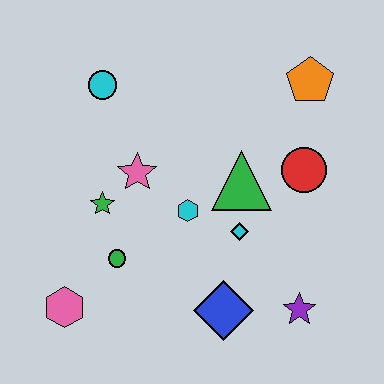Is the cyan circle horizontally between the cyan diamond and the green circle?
No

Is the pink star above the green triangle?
Yes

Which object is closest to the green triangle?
The cyan diamond is closest to the green triangle.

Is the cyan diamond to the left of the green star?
No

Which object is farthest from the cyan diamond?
The cyan circle is farthest from the cyan diamond.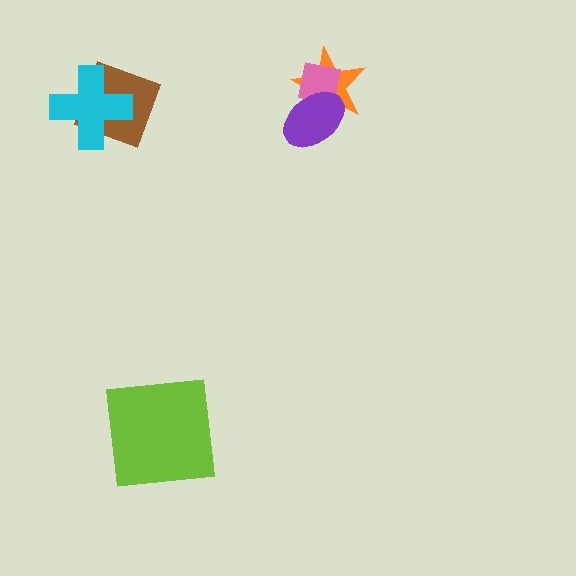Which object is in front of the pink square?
The purple ellipse is in front of the pink square.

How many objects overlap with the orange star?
2 objects overlap with the orange star.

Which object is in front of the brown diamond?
The cyan cross is in front of the brown diamond.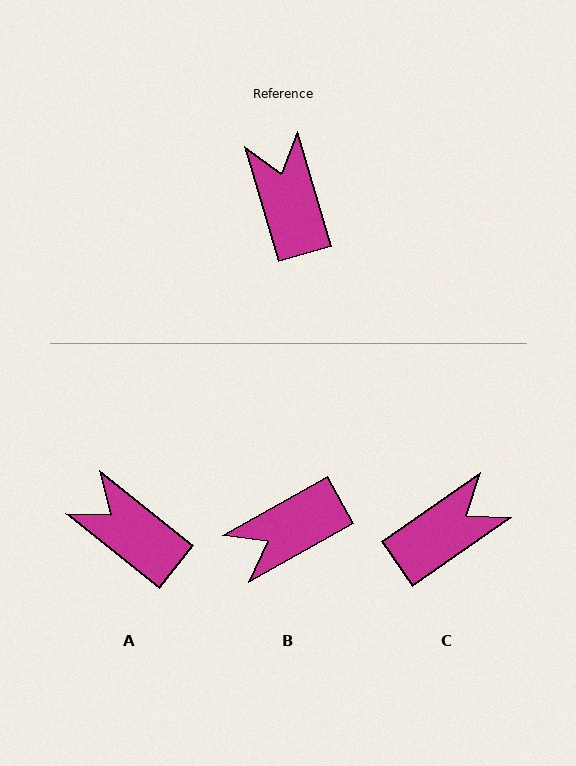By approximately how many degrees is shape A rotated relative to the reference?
Approximately 35 degrees counter-clockwise.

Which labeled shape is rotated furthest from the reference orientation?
B, about 103 degrees away.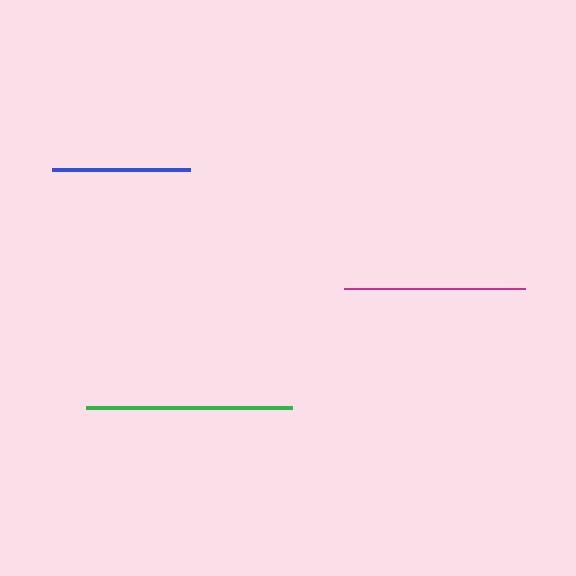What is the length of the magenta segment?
The magenta segment is approximately 181 pixels long.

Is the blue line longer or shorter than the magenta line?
The magenta line is longer than the blue line.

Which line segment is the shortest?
The blue line is the shortest at approximately 138 pixels.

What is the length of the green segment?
The green segment is approximately 206 pixels long.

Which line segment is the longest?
The green line is the longest at approximately 206 pixels.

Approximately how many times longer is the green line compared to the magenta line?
The green line is approximately 1.1 times the length of the magenta line.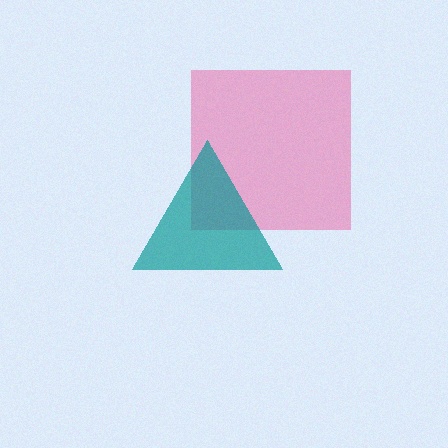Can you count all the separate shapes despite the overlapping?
Yes, there are 2 separate shapes.